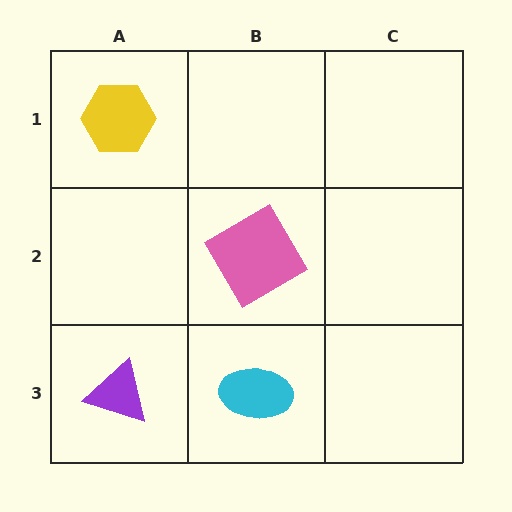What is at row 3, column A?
A purple triangle.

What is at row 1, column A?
A yellow hexagon.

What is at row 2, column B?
A pink diamond.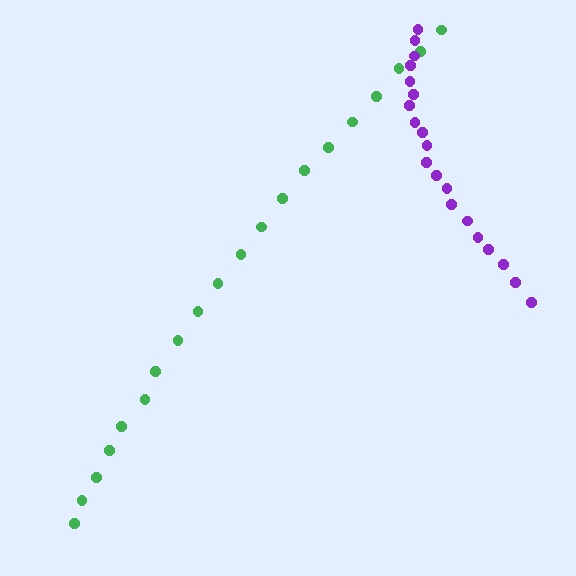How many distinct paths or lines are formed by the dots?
There are 2 distinct paths.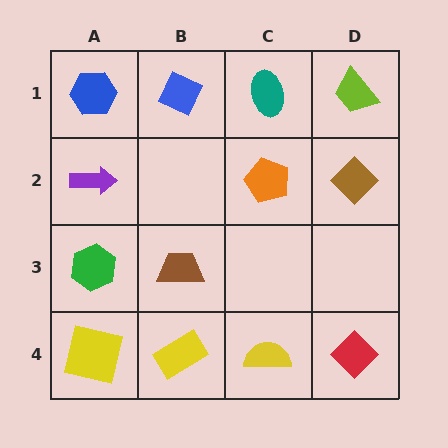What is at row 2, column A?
A purple arrow.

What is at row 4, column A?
A yellow square.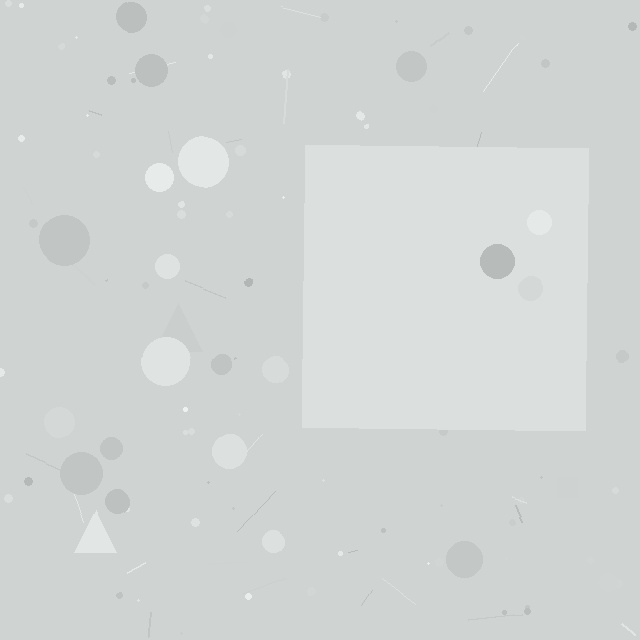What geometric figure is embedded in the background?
A square is embedded in the background.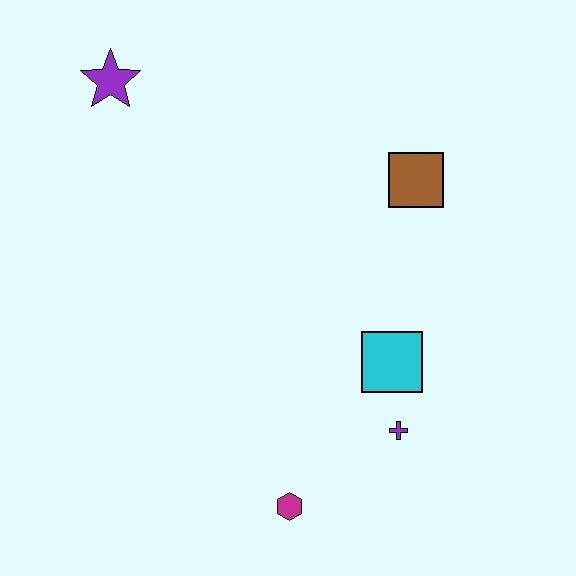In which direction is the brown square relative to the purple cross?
The brown square is above the purple cross.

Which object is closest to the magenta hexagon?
The purple cross is closest to the magenta hexagon.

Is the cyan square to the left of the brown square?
Yes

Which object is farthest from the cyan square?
The purple star is farthest from the cyan square.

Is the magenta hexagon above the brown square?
No